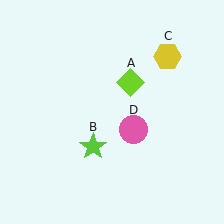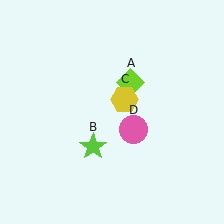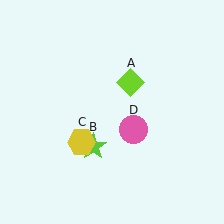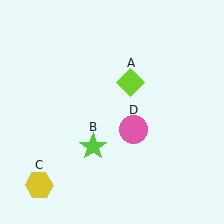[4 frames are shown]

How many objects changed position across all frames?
1 object changed position: yellow hexagon (object C).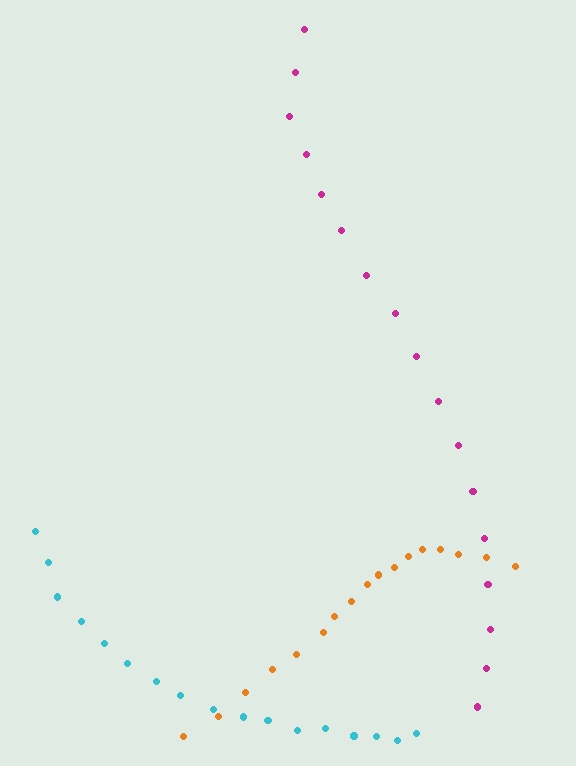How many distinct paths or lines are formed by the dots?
There are 3 distinct paths.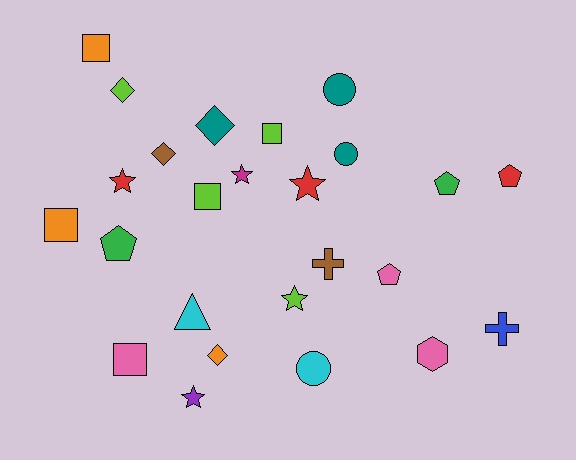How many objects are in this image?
There are 25 objects.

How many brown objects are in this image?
There are 2 brown objects.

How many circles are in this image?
There are 3 circles.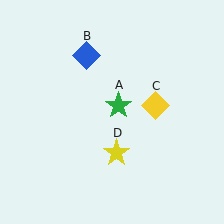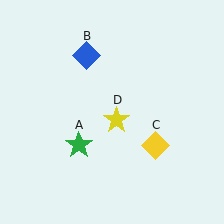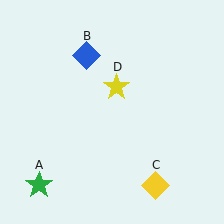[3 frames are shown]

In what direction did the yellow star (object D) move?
The yellow star (object D) moved up.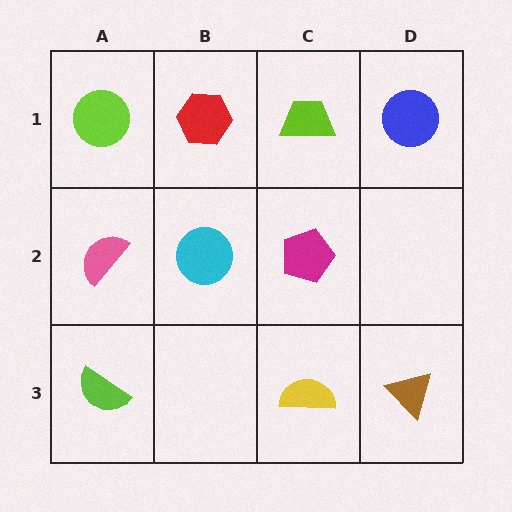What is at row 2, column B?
A cyan circle.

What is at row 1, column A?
A lime circle.